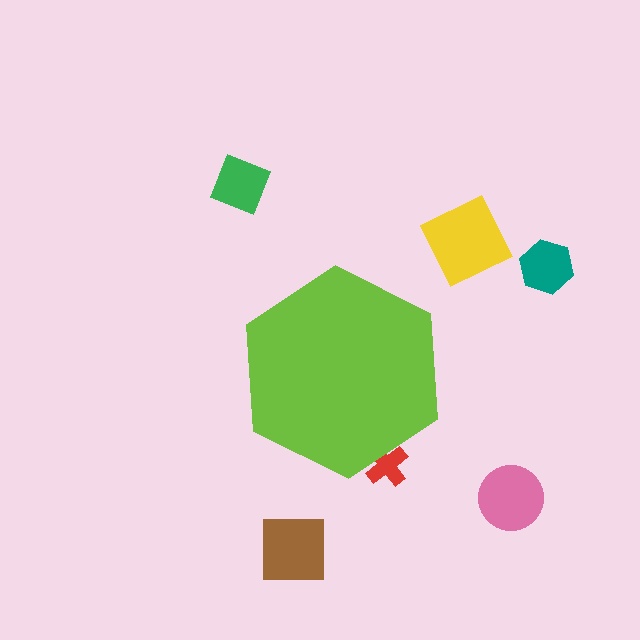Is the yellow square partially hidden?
No, the yellow square is fully visible.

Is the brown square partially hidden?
No, the brown square is fully visible.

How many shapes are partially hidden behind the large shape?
1 shape is partially hidden.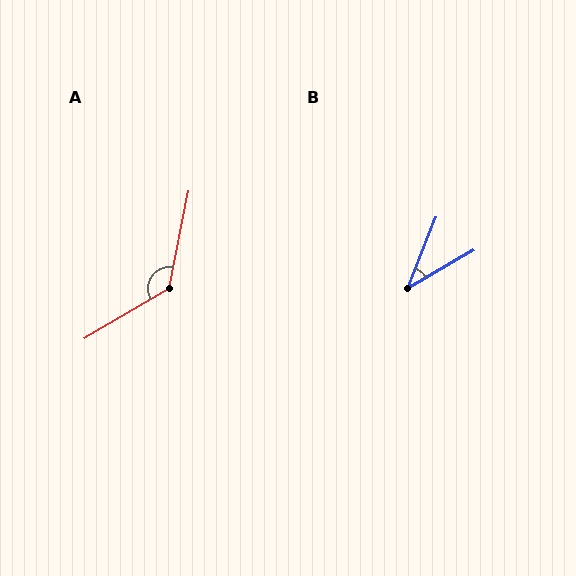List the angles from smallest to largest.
B (38°), A (132°).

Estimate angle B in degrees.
Approximately 38 degrees.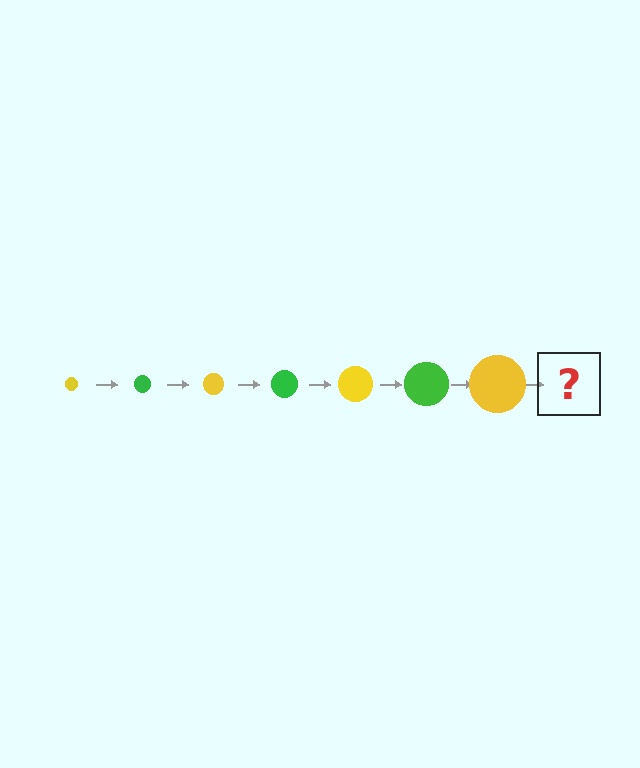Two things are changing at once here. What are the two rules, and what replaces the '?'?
The two rules are that the circle grows larger each step and the color cycles through yellow and green. The '?' should be a green circle, larger than the previous one.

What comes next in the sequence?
The next element should be a green circle, larger than the previous one.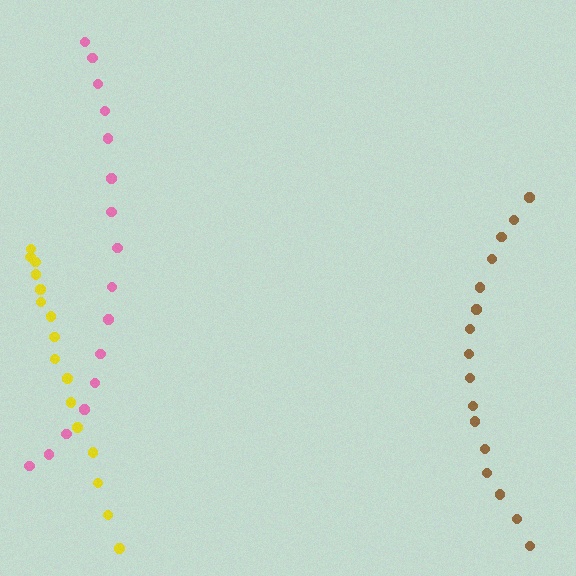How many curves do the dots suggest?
There are 3 distinct paths.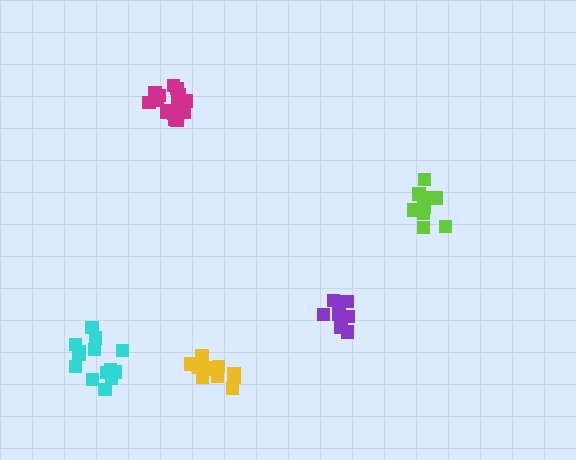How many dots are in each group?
Group 1: 12 dots, Group 2: 10 dots, Group 3: 15 dots, Group 4: 9 dots, Group 5: 14 dots (60 total).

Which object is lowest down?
The yellow cluster is bottommost.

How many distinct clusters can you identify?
There are 5 distinct clusters.